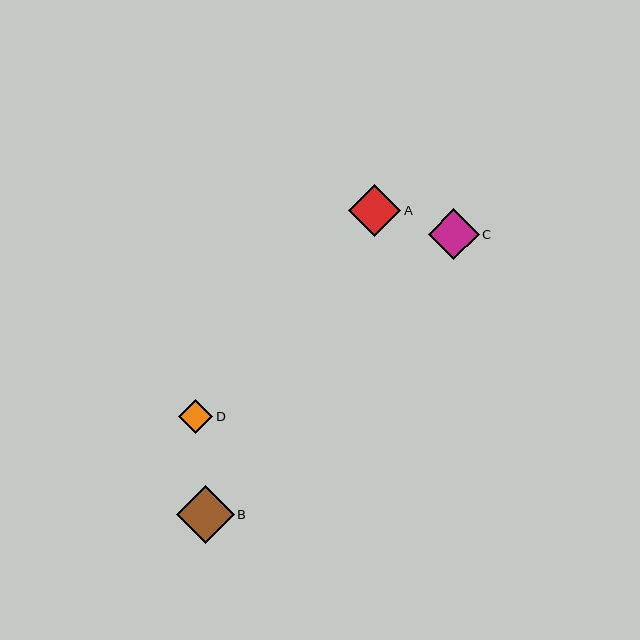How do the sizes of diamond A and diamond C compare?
Diamond A and diamond C are approximately the same size.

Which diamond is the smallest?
Diamond D is the smallest with a size of approximately 34 pixels.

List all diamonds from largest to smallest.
From largest to smallest: B, A, C, D.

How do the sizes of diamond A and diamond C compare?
Diamond A and diamond C are approximately the same size.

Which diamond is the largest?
Diamond B is the largest with a size of approximately 58 pixels.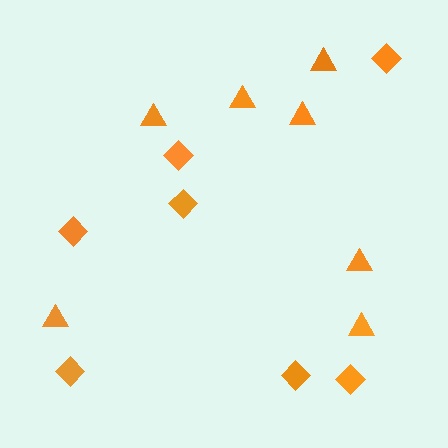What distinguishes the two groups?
There are 2 groups: one group of diamonds (7) and one group of triangles (7).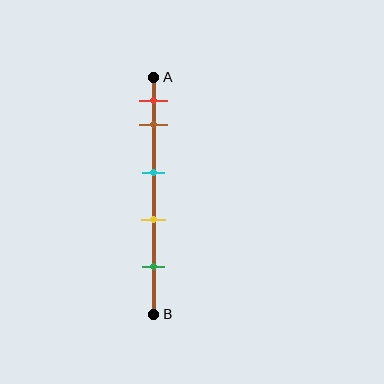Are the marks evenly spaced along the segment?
No, the marks are not evenly spaced.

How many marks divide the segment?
There are 5 marks dividing the segment.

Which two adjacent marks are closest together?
The red and brown marks are the closest adjacent pair.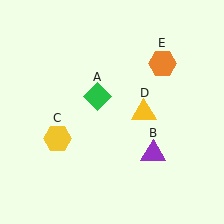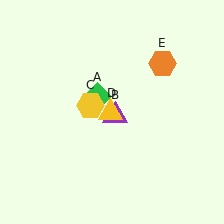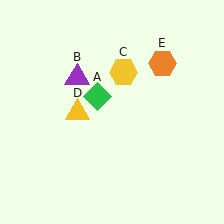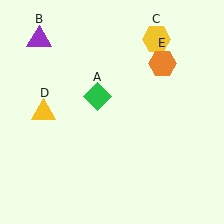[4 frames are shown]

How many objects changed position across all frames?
3 objects changed position: purple triangle (object B), yellow hexagon (object C), yellow triangle (object D).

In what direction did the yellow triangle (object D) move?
The yellow triangle (object D) moved left.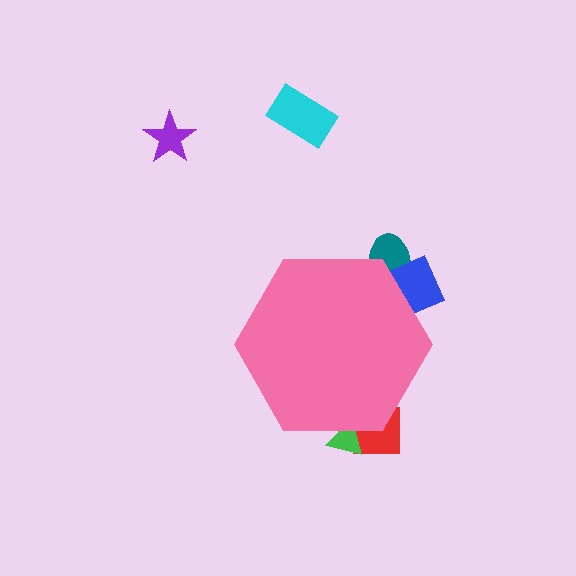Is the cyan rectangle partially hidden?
No, the cyan rectangle is fully visible.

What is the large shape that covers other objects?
A pink hexagon.